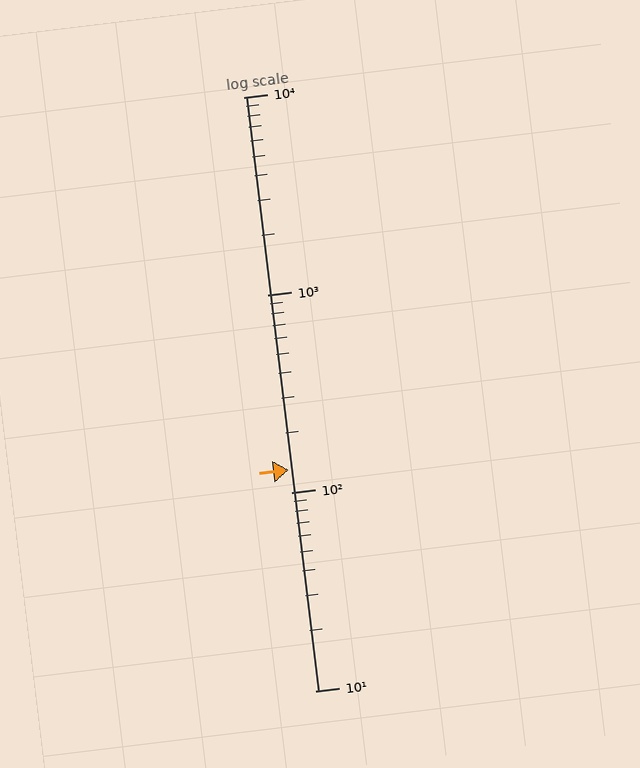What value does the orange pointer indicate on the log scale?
The pointer indicates approximately 130.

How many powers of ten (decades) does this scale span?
The scale spans 3 decades, from 10 to 10000.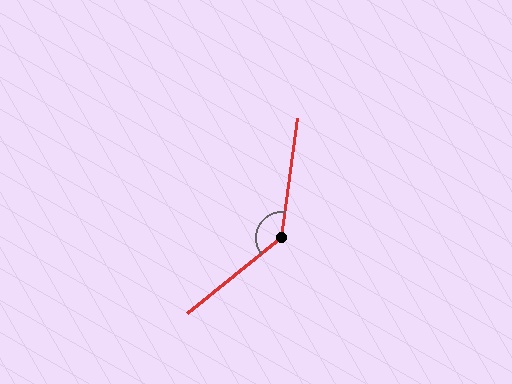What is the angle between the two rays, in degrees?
Approximately 136 degrees.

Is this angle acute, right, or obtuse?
It is obtuse.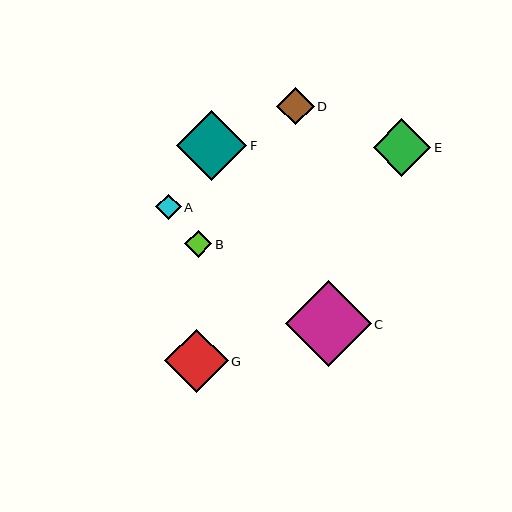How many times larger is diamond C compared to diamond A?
Diamond C is approximately 3.4 times the size of diamond A.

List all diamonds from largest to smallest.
From largest to smallest: C, F, G, E, D, B, A.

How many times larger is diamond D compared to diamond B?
Diamond D is approximately 1.4 times the size of diamond B.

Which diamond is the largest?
Diamond C is the largest with a size of approximately 85 pixels.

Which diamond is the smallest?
Diamond A is the smallest with a size of approximately 25 pixels.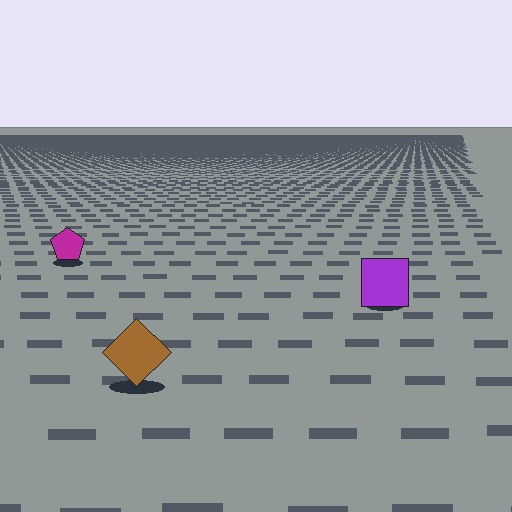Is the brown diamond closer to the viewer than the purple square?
Yes. The brown diamond is closer — you can tell from the texture gradient: the ground texture is coarser near it.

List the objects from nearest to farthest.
From nearest to farthest: the brown diamond, the purple square, the magenta pentagon.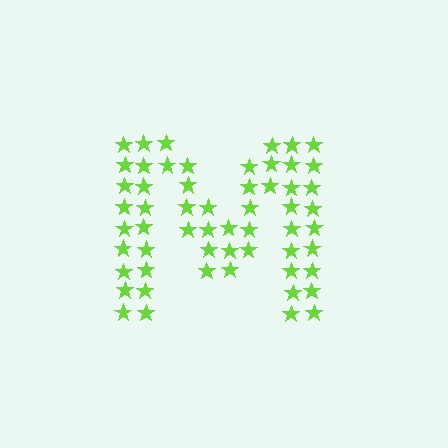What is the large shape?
The large shape is the letter M.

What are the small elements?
The small elements are stars.